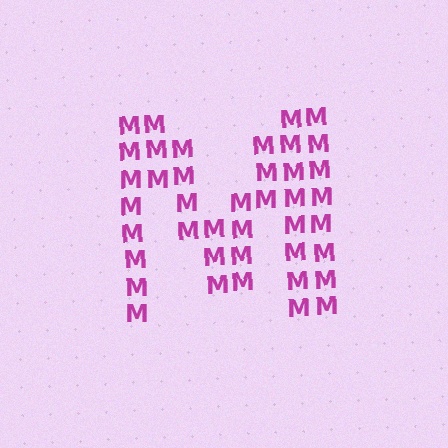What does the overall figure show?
The overall figure shows the letter M.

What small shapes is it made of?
It is made of small letter M's.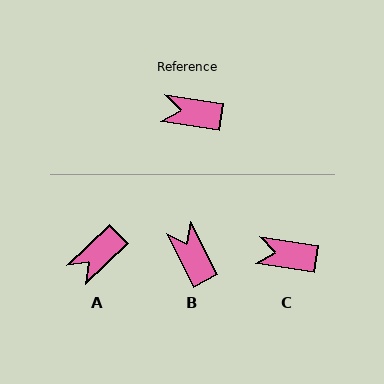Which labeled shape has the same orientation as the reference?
C.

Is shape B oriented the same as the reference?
No, it is off by about 54 degrees.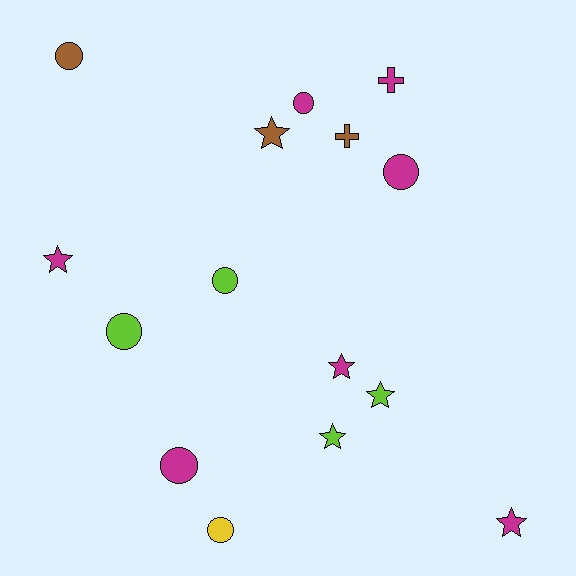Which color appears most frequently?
Magenta, with 7 objects.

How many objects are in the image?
There are 15 objects.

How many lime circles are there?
There are 2 lime circles.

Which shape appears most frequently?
Circle, with 7 objects.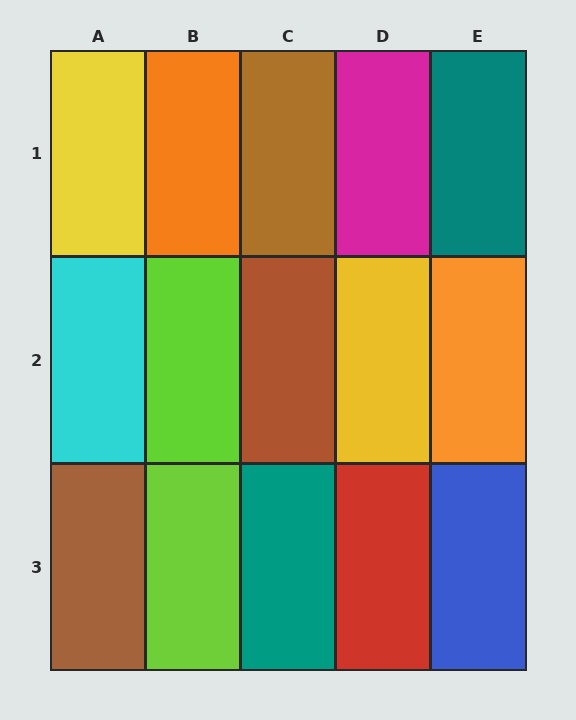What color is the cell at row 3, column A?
Brown.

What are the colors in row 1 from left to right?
Yellow, orange, brown, magenta, teal.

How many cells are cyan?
1 cell is cyan.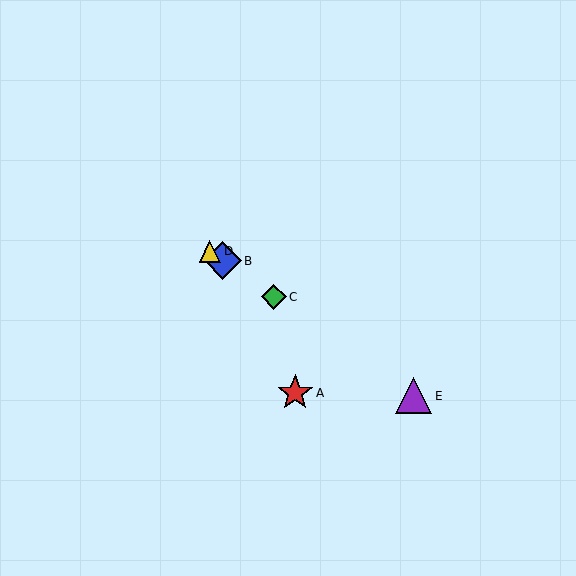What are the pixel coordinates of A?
Object A is at (295, 393).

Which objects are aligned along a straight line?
Objects B, C, D, E are aligned along a straight line.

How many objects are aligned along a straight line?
4 objects (B, C, D, E) are aligned along a straight line.